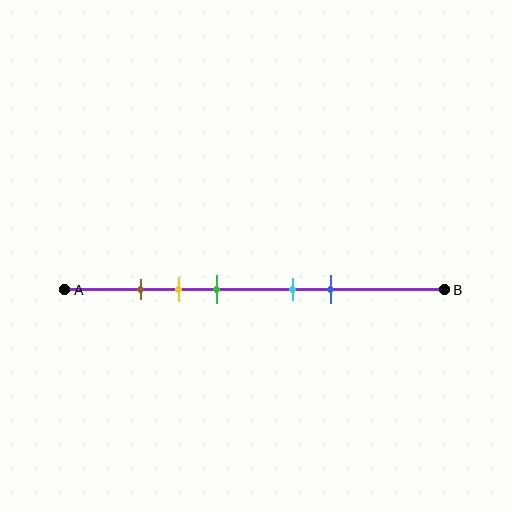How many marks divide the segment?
There are 5 marks dividing the segment.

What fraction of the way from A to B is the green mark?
The green mark is approximately 40% (0.4) of the way from A to B.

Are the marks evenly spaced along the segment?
No, the marks are not evenly spaced.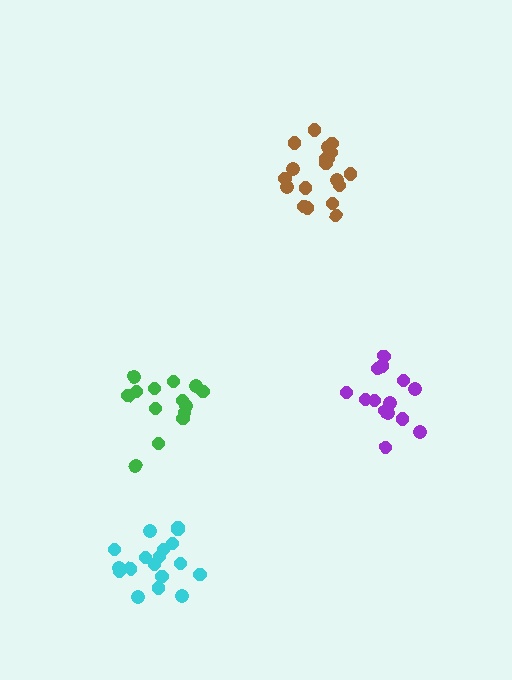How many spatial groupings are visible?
There are 4 spatial groupings.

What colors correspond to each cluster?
The clusters are colored: purple, brown, cyan, green.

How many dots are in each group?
Group 1: 14 dots, Group 2: 19 dots, Group 3: 18 dots, Group 4: 14 dots (65 total).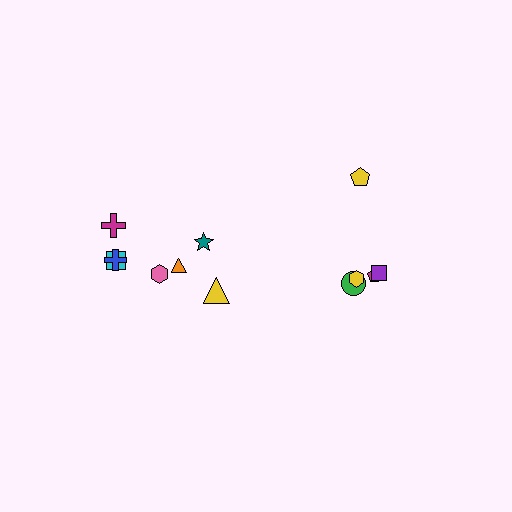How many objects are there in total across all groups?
There are 12 objects.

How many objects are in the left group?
There are 7 objects.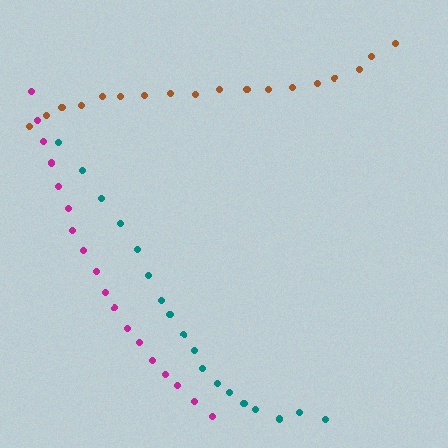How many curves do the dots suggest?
There are 3 distinct paths.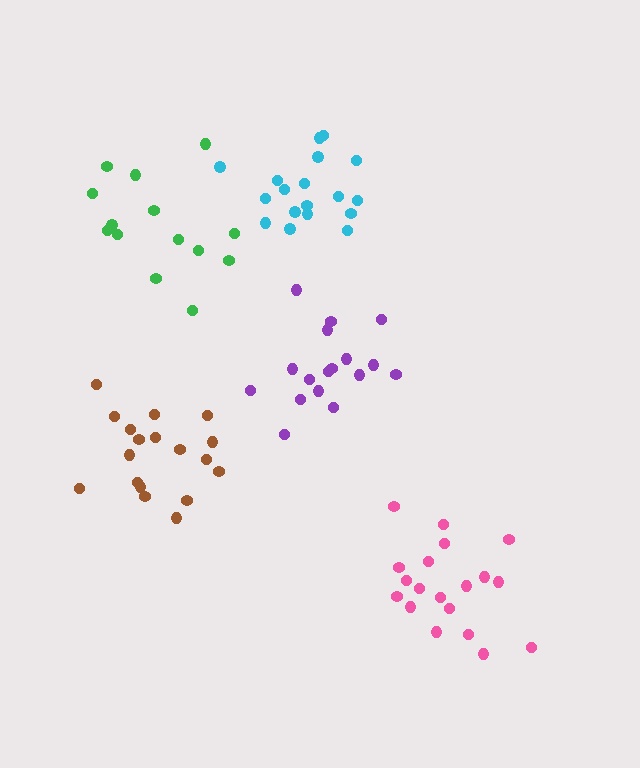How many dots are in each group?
Group 1: 18 dots, Group 2: 19 dots, Group 3: 17 dots, Group 4: 18 dots, Group 5: 14 dots (86 total).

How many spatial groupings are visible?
There are 5 spatial groupings.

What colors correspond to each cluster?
The clusters are colored: cyan, pink, purple, brown, green.